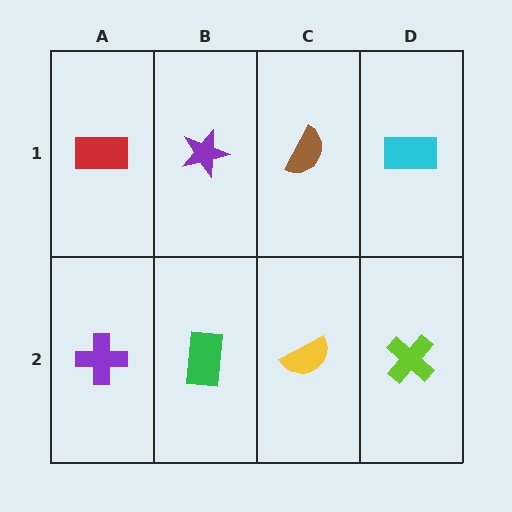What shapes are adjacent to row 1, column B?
A green rectangle (row 2, column B), a red rectangle (row 1, column A), a brown semicircle (row 1, column C).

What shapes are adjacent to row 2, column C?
A brown semicircle (row 1, column C), a green rectangle (row 2, column B), a lime cross (row 2, column D).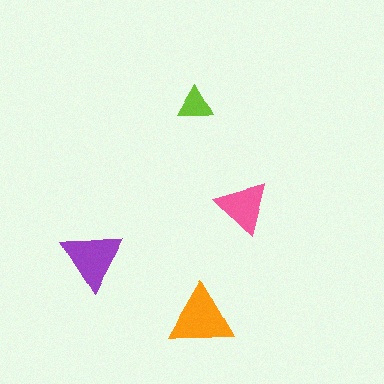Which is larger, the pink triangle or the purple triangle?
The purple one.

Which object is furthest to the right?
The pink triangle is rightmost.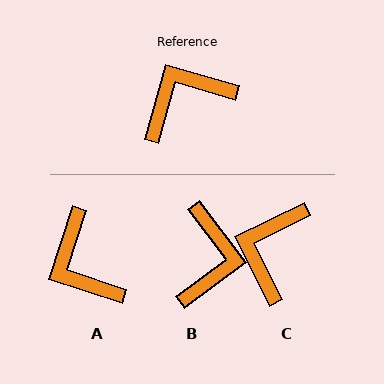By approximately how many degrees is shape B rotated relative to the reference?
Approximately 127 degrees clockwise.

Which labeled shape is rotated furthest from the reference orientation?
B, about 127 degrees away.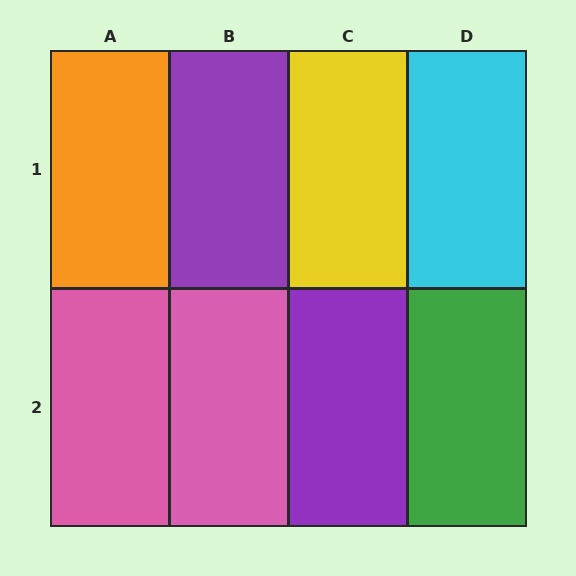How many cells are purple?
2 cells are purple.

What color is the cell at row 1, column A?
Orange.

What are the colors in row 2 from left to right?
Pink, pink, purple, green.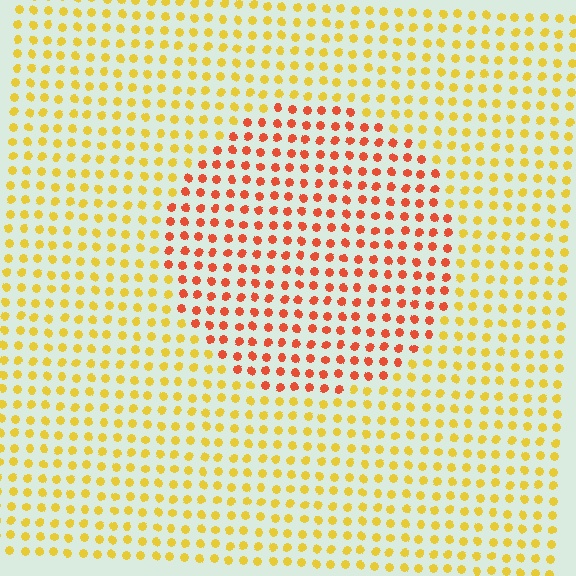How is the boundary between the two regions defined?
The boundary is defined purely by a slight shift in hue (about 42 degrees). Spacing, size, and orientation are identical on both sides.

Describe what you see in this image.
The image is filled with small yellow elements in a uniform arrangement. A circle-shaped region is visible where the elements are tinted to a slightly different hue, forming a subtle color boundary.